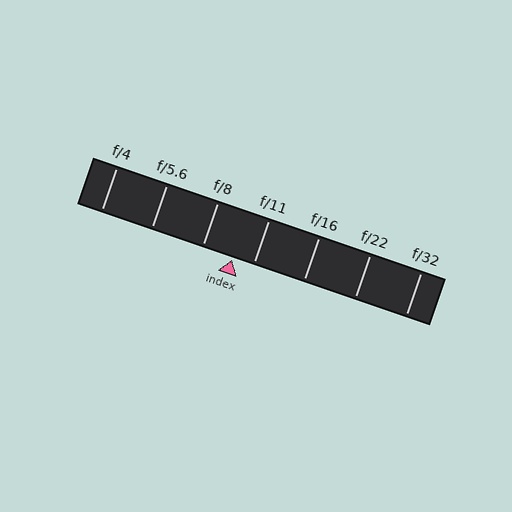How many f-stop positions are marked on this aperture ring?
There are 7 f-stop positions marked.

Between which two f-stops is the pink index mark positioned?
The index mark is between f/8 and f/11.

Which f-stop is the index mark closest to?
The index mark is closest to f/11.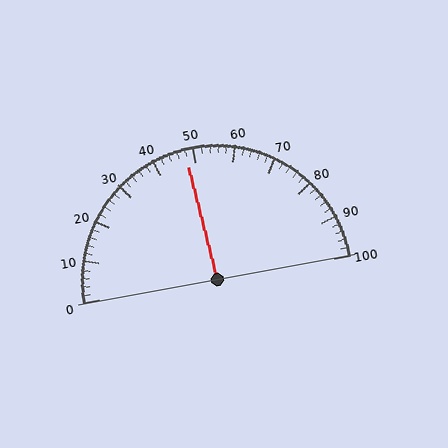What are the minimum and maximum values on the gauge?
The gauge ranges from 0 to 100.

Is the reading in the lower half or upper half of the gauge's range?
The reading is in the lower half of the range (0 to 100).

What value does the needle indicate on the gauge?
The needle indicates approximately 48.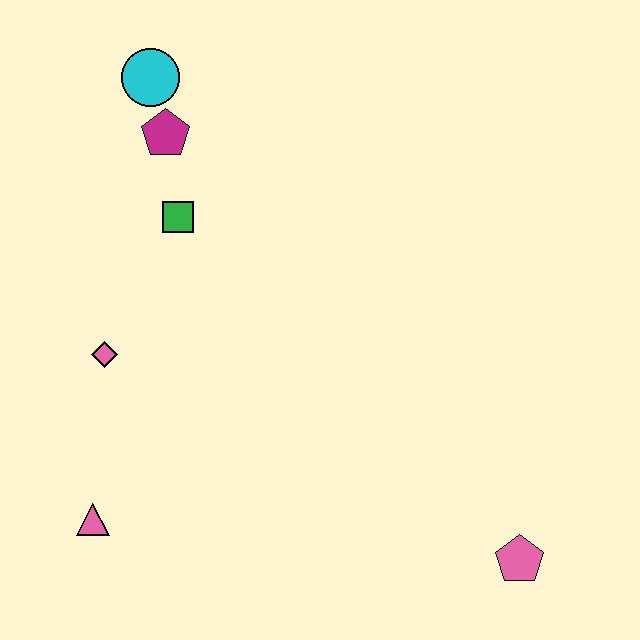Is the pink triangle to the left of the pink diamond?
Yes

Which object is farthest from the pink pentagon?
The cyan circle is farthest from the pink pentagon.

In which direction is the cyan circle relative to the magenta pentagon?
The cyan circle is above the magenta pentagon.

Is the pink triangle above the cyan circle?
No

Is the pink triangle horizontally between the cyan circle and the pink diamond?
No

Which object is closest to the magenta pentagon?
The cyan circle is closest to the magenta pentagon.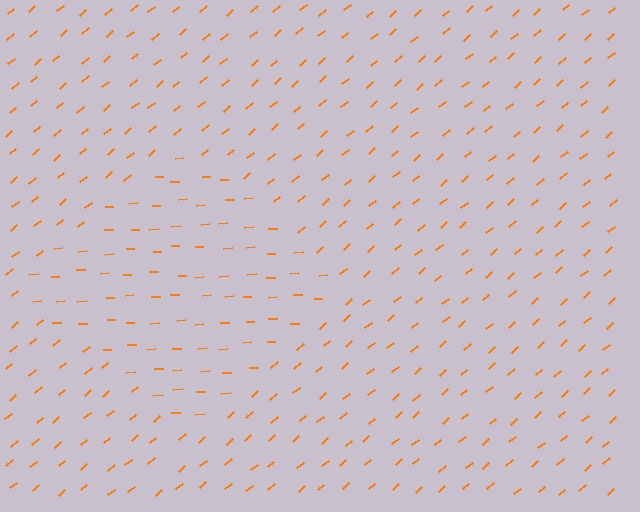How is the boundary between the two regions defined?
The boundary is defined purely by a change in line orientation (approximately 38 degrees difference). All lines are the same color and thickness.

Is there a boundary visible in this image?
Yes, there is a texture boundary formed by a change in line orientation.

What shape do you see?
I see a diamond.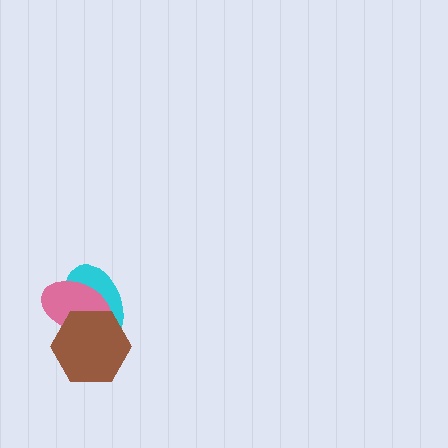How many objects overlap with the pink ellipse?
2 objects overlap with the pink ellipse.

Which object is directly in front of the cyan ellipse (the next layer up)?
The pink ellipse is directly in front of the cyan ellipse.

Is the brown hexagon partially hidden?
No, no other shape covers it.